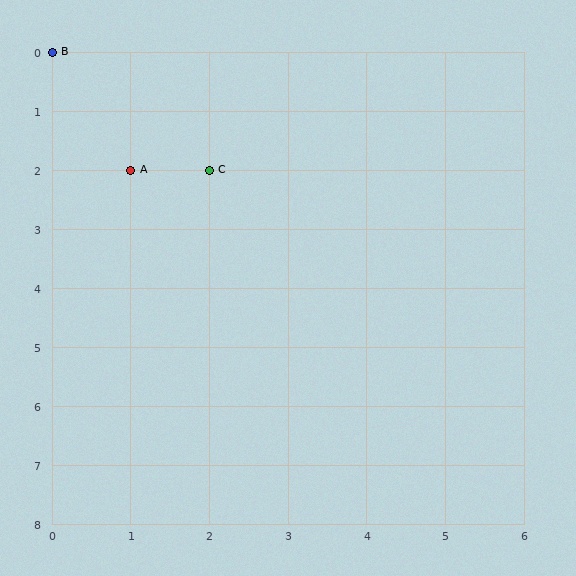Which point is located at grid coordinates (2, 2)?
Point C is at (2, 2).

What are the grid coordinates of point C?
Point C is at grid coordinates (2, 2).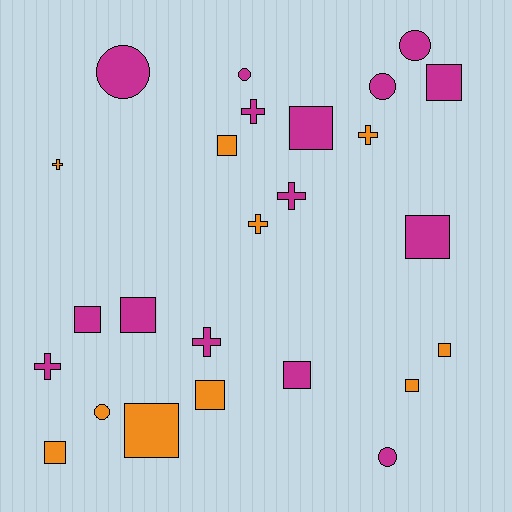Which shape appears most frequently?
Square, with 12 objects.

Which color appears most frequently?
Magenta, with 15 objects.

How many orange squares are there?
There are 6 orange squares.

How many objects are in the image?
There are 25 objects.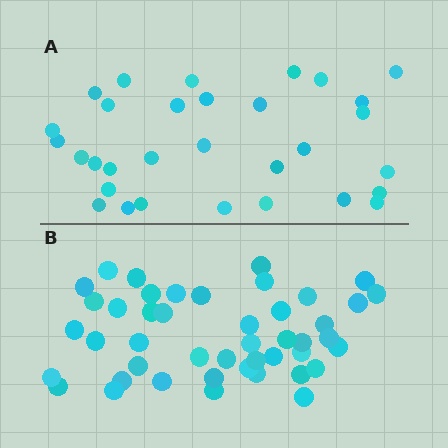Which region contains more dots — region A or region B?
Region B (the bottom region) has more dots.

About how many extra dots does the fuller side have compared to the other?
Region B has approximately 15 more dots than region A.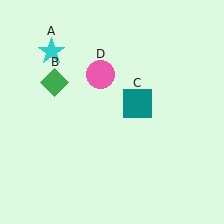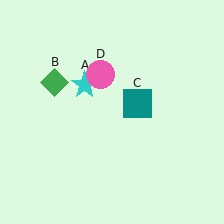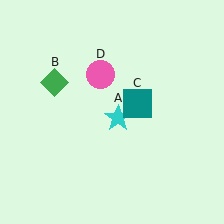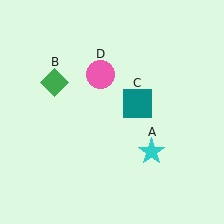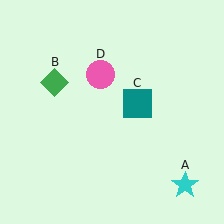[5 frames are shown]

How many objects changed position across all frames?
1 object changed position: cyan star (object A).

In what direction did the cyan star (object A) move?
The cyan star (object A) moved down and to the right.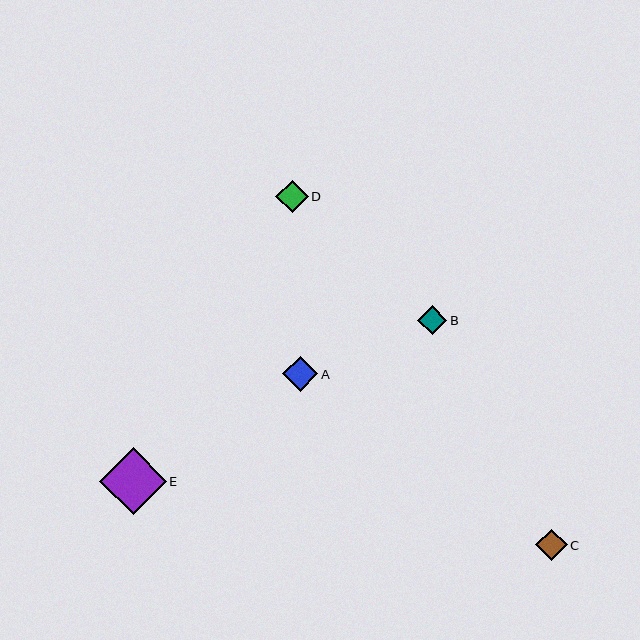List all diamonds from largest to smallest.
From largest to smallest: E, A, D, C, B.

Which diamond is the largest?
Diamond E is the largest with a size of approximately 66 pixels.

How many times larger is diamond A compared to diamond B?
Diamond A is approximately 1.2 times the size of diamond B.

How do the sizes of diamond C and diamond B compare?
Diamond C and diamond B are approximately the same size.